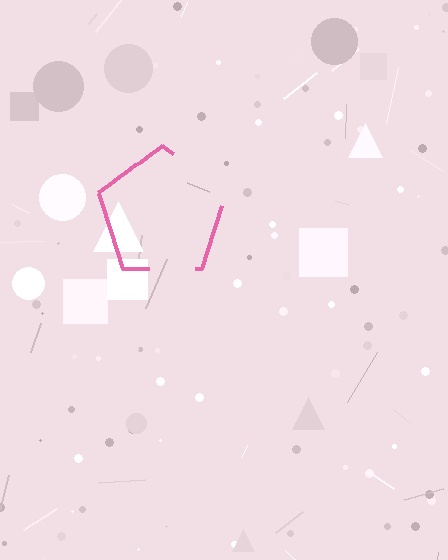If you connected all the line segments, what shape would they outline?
They would outline a pentagon.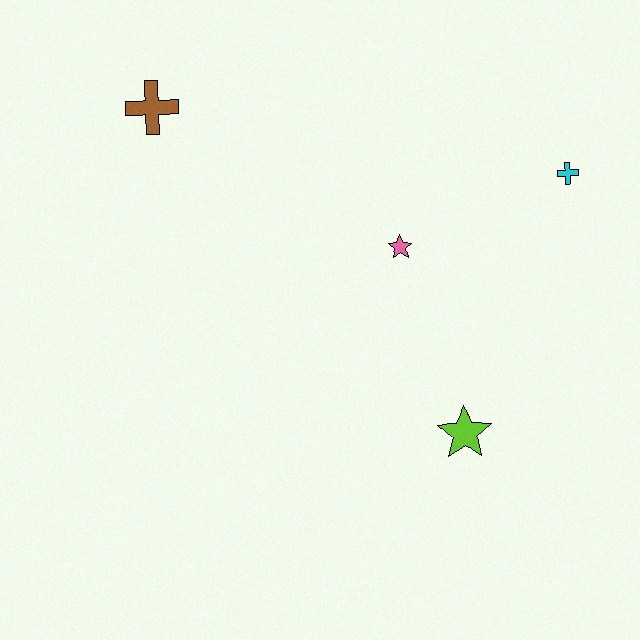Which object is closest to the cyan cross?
The pink star is closest to the cyan cross.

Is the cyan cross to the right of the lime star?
Yes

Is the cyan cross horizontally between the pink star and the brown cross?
No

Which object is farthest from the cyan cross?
The brown cross is farthest from the cyan cross.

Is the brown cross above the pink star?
Yes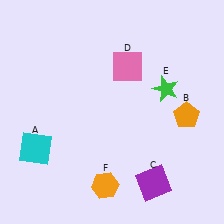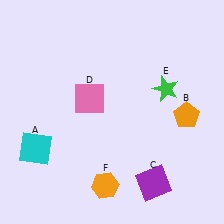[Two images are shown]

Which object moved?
The pink square (D) moved left.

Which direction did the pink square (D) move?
The pink square (D) moved left.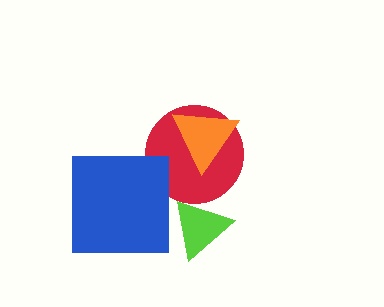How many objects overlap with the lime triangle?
1 object overlaps with the lime triangle.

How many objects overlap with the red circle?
2 objects overlap with the red circle.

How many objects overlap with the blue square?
0 objects overlap with the blue square.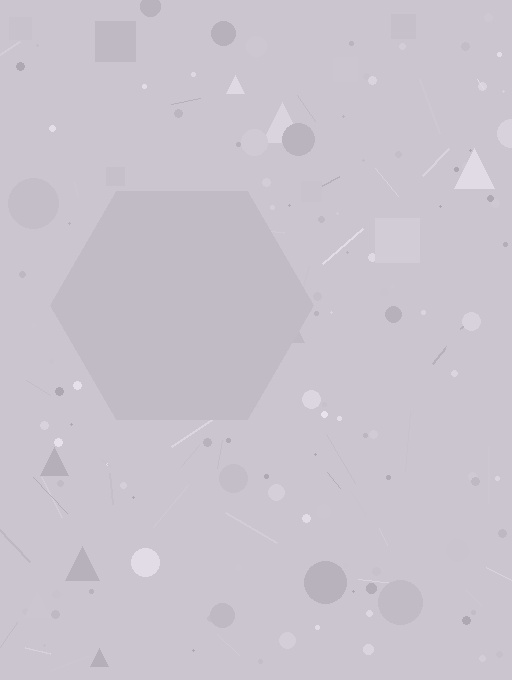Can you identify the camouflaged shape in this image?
The camouflaged shape is a hexagon.